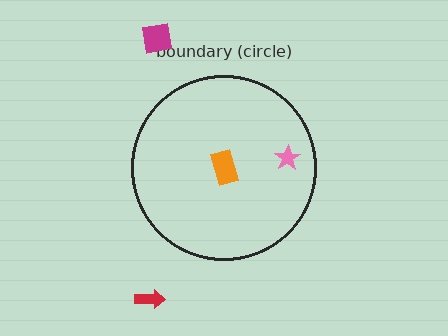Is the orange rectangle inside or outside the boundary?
Inside.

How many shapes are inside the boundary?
2 inside, 2 outside.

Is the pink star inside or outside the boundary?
Inside.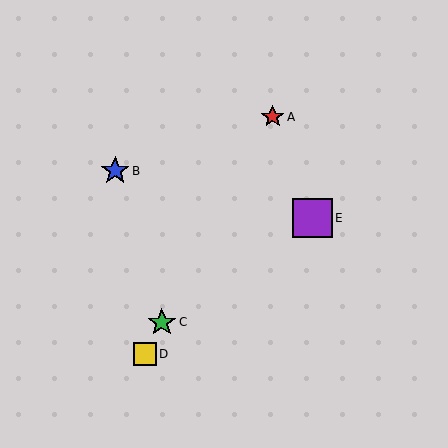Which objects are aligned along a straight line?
Objects A, C, D are aligned along a straight line.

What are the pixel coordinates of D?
Object D is at (145, 354).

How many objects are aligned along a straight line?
3 objects (A, C, D) are aligned along a straight line.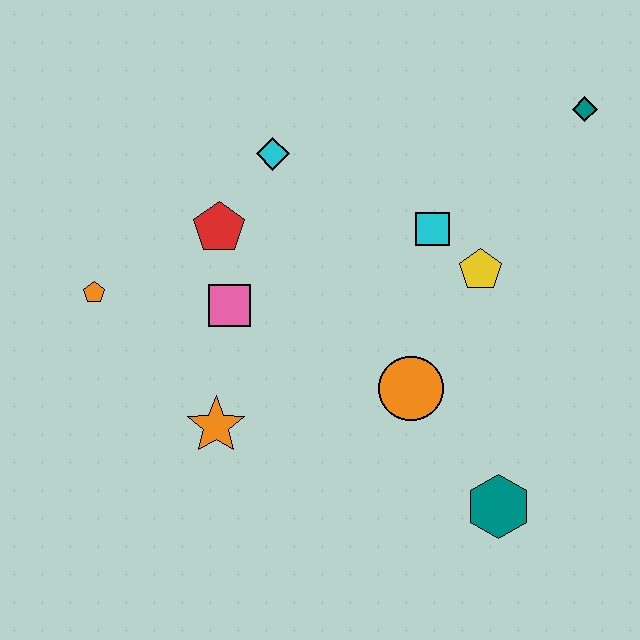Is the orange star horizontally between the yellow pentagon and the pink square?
No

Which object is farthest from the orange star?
The teal diamond is farthest from the orange star.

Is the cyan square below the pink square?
No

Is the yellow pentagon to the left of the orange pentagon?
No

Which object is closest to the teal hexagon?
The orange circle is closest to the teal hexagon.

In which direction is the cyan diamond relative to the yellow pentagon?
The cyan diamond is to the left of the yellow pentagon.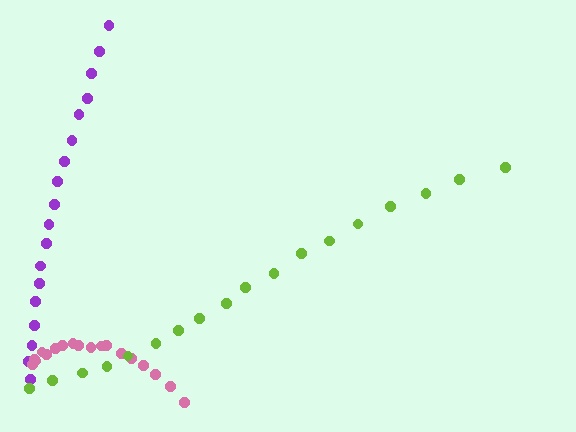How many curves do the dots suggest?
There are 3 distinct paths.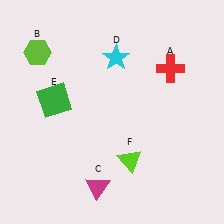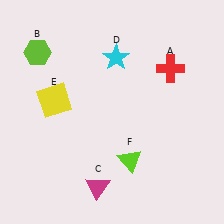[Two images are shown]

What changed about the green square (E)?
In Image 1, E is green. In Image 2, it changed to yellow.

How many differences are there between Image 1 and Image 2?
There is 1 difference between the two images.